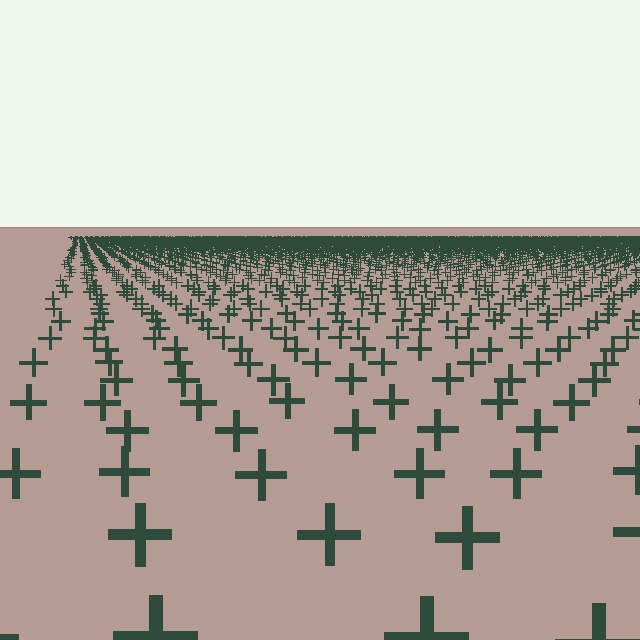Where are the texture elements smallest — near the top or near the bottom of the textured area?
Near the top.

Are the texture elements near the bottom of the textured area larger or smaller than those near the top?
Larger. Near the bottom, elements are closer to the viewer and appear at a bigger on-screen size.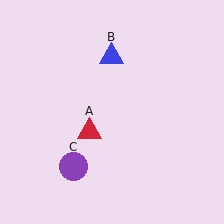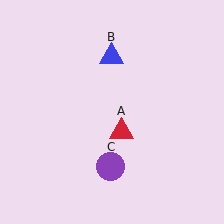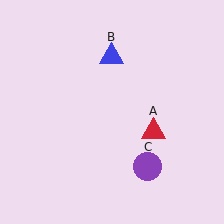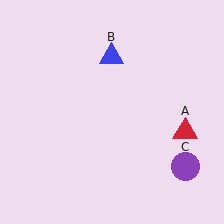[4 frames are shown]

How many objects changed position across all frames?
2 objects changed position: red triangle (object A), purple circle (object C).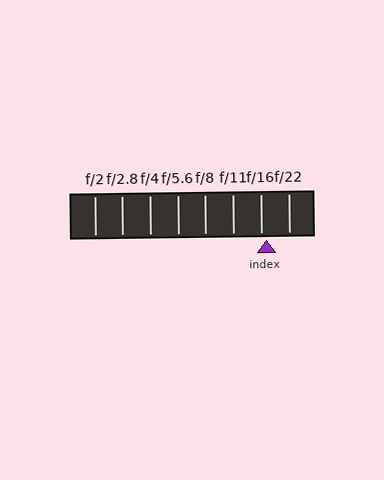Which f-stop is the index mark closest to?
The index mark is closest to f/16.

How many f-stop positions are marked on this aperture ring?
There are 8 f-stop positions marked.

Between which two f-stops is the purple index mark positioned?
The index mark is between f/16 and f/22.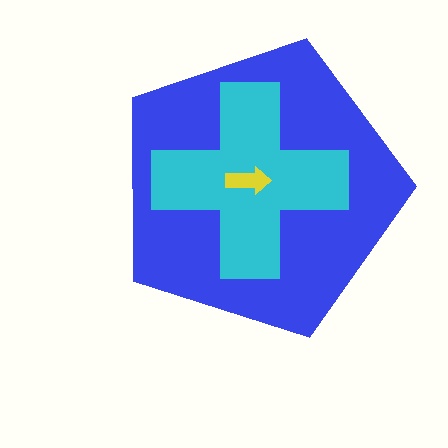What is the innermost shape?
The yellow arrow.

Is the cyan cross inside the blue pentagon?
Yes.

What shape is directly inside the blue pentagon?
The cyan cross.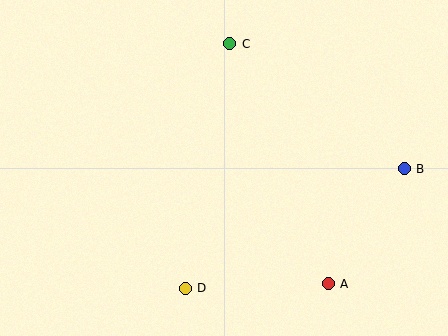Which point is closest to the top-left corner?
Point C is closest to the top-left corner.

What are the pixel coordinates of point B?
Point B is at (404, 169).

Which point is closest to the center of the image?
Point C at (230, 44) is closest to the center.